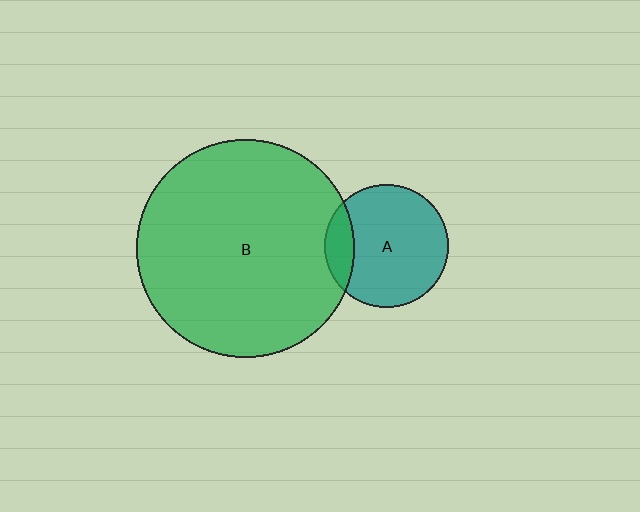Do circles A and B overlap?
Yes.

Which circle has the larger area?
Circle B (green).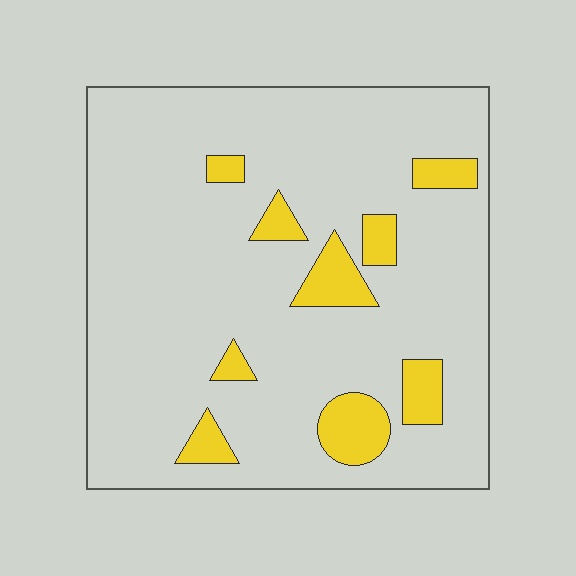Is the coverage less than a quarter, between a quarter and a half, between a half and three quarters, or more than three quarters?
Less than a quarter.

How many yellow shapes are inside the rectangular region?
9.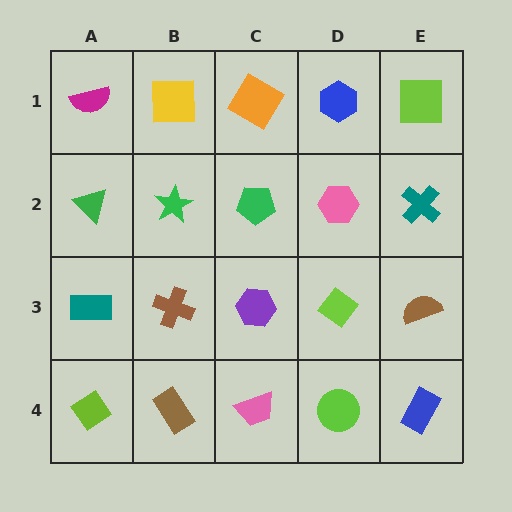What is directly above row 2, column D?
A blue hexagon.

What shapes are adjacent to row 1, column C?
A green pentagon (row 2, column C), a yellow square (row 1, column B), a blue hexagon (row 1, column D).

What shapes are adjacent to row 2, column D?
A blue hexagon (row 1, column D), a lime diamond (row 3, column D), a green pentagon (row 2, column C), a teal cross (row 2, column E).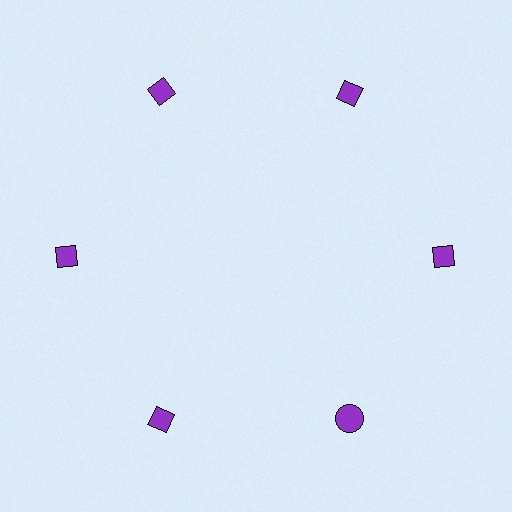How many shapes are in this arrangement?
There are 6 shapes arranged in a ring pattern.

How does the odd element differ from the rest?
It has a different shape: circle instead of diamond.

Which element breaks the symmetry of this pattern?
The purple circle at roughly the 5 o'clock position breaks the symmetry. All other shapes are purple diamonds.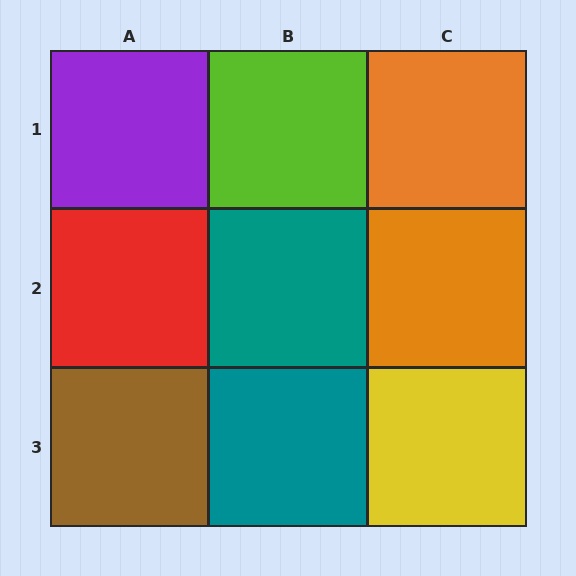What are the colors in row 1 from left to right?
Purple, lime, orange.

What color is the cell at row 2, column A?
Red.